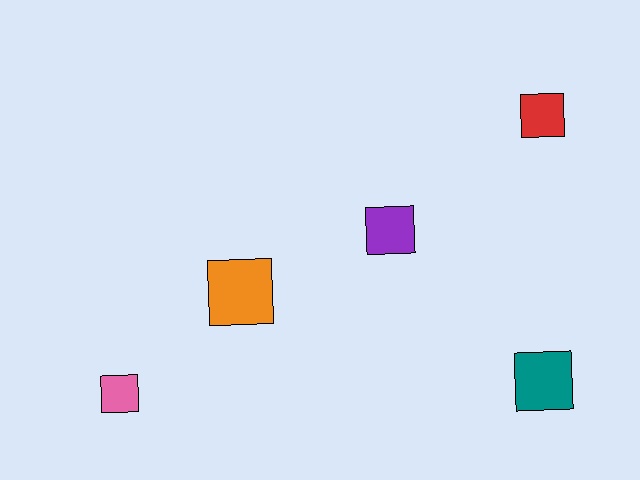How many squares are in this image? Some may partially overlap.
There are 5 squares.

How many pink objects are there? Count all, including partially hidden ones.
There is 1 pink object.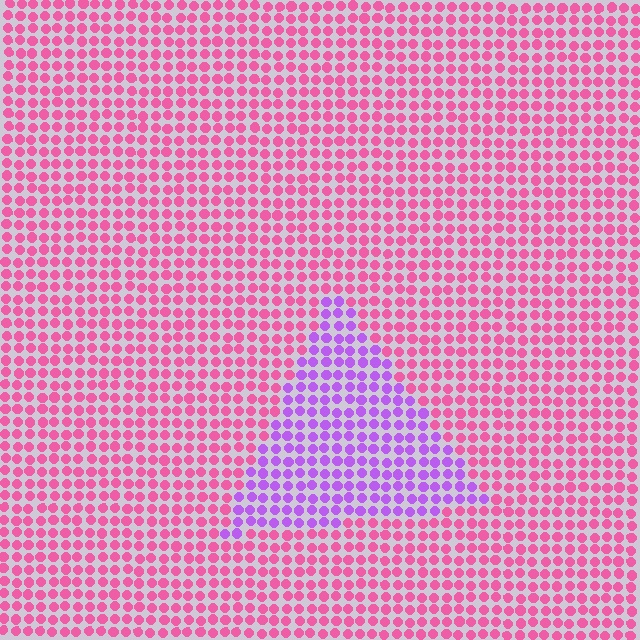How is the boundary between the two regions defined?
The boundary is defined purely by a slight shift in hue (about 51 degrees). Spacing, size, and orientation are identical on both sides.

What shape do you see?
I see a triangle.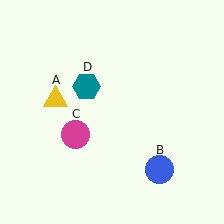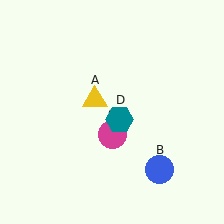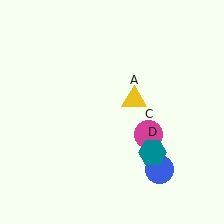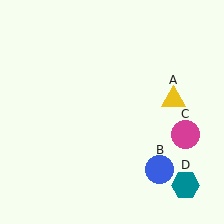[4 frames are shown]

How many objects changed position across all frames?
3 objects changed position: yellow triangle (object A), magenta circle (object C), teal hexagon (object D).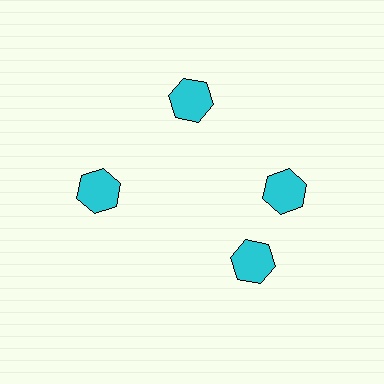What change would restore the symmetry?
The symmetry would be restored by rotating it back into even spacing with its neighbors so that all 4 hexagons sit at equal angles and equal distance from the center.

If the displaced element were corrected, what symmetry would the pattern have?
It would have 4-fold rotational symmetry — the pattern would map onto itself every 90 degrees.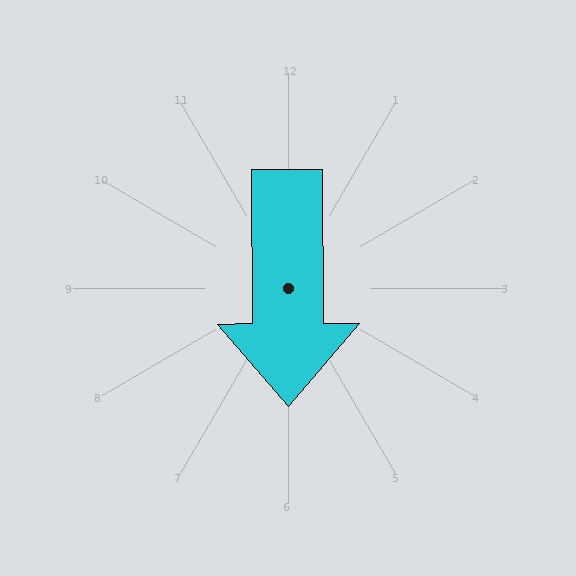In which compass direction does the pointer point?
South.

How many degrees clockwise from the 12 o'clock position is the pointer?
Approximately 180 degrees.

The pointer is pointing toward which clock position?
Roughly 6 o'clock.